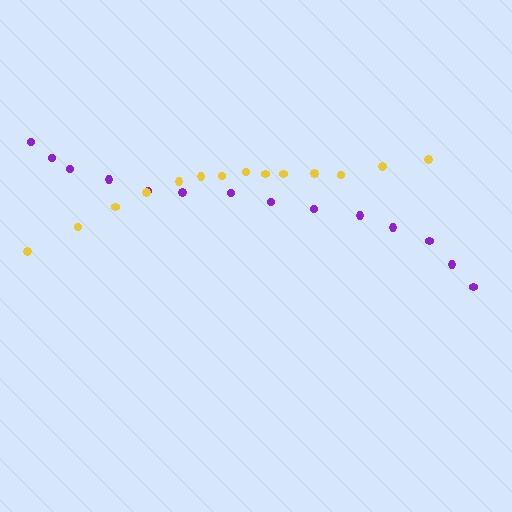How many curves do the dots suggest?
There are 2 distinct paths.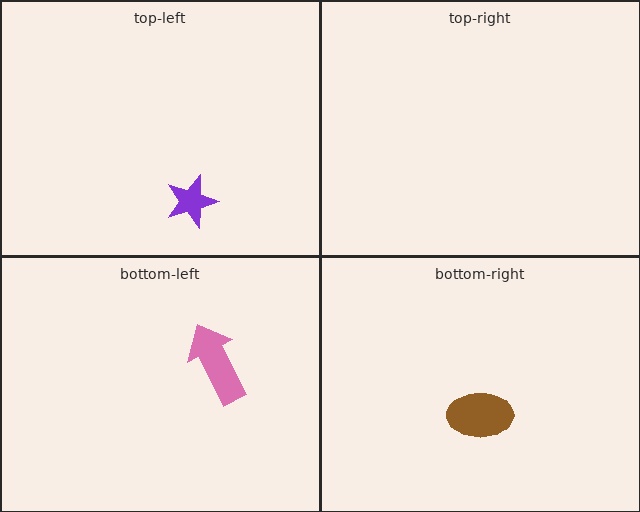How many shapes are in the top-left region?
1.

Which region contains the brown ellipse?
The bottom-right region.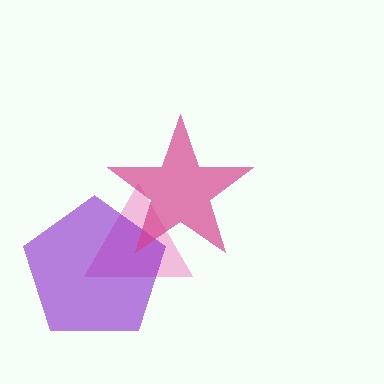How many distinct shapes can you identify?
There are 3 distinct shapes: a pink triangle, a purple pentagon, a magenta star.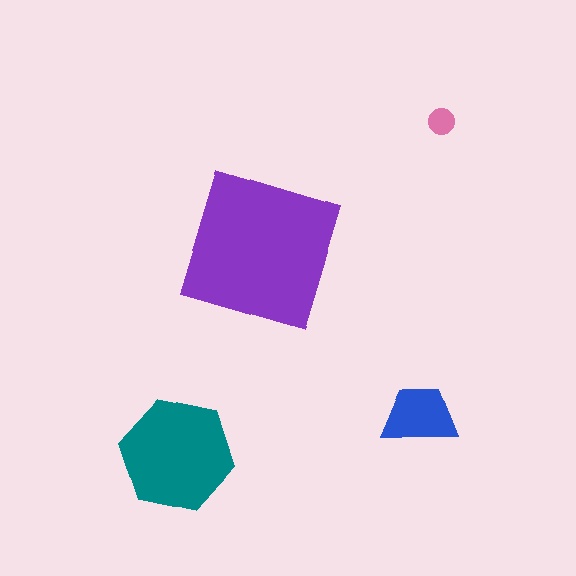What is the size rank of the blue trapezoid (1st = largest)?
3rd.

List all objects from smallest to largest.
The pink circle, the blue trapezoid, the teal hexagon, the purple square.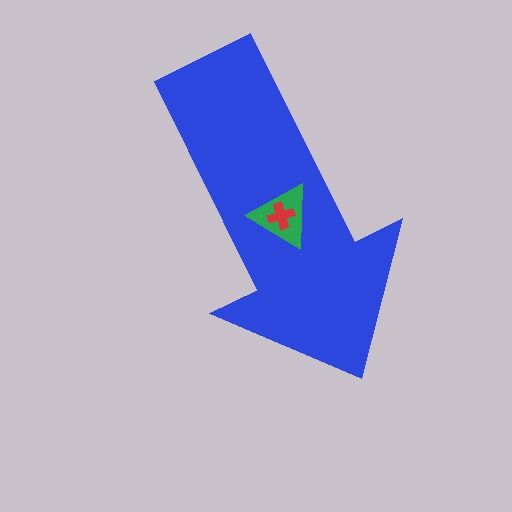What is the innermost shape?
The red cross.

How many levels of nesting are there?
3.